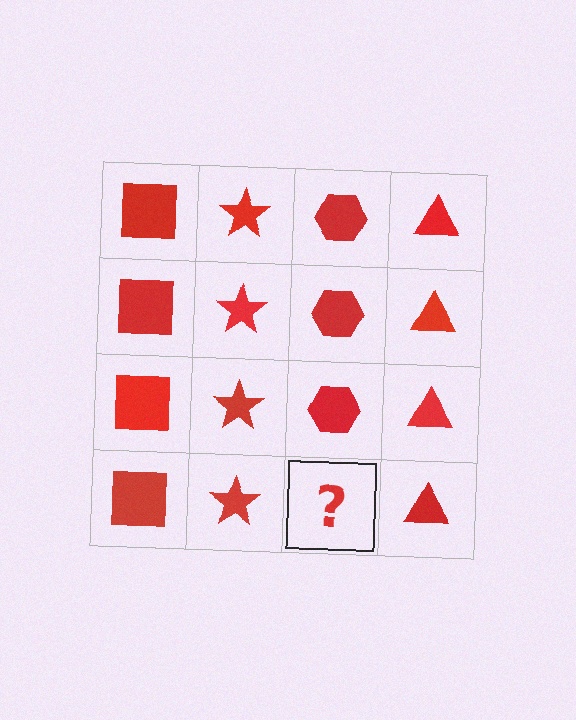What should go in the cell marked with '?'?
The missing cell should contain a red hexagon.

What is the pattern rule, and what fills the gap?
The rule is that each column has a consistent shape. The gap should be filled with a red hexagon.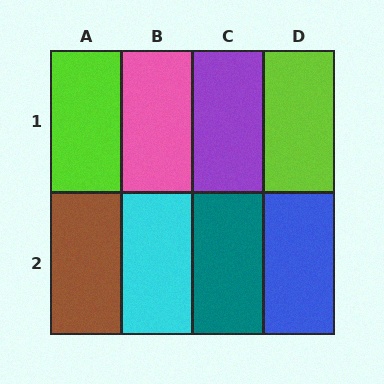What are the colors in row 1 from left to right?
Lime, pink, purple, lime.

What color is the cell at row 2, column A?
Brown.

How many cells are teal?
1 cell is teal.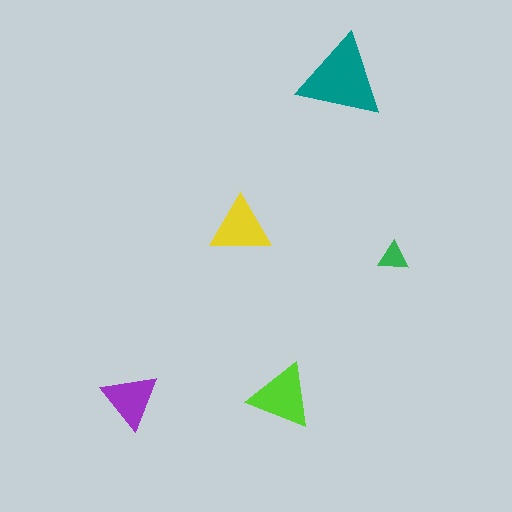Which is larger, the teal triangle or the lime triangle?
The teal one.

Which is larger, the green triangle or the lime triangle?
The lime one.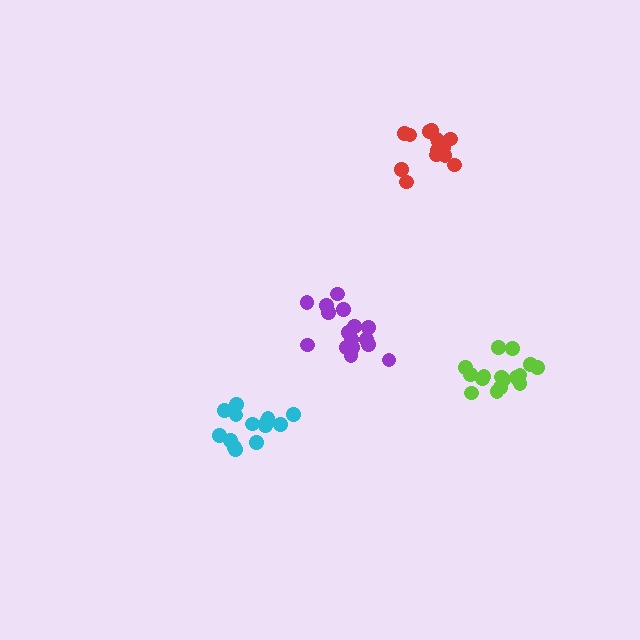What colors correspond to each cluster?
The clusters are colored: cyan, red, lime, purple.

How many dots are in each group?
Group 1: 14 dots, Group 2: 15 dots, Group 3: 16 dots, Group 4: 16 dots (61 total).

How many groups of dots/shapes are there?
There are 4 groups.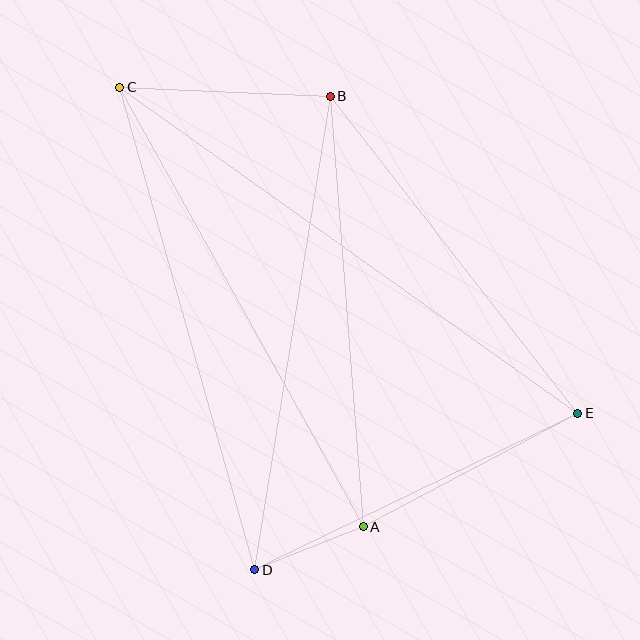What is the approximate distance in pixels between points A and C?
The distance between A and C is approximately 502 pixels.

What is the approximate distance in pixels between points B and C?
The distance between B and C is approximately 210 pixels.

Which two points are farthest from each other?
Points C and E are farthest from each other.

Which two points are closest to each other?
Points A and D are closest to each other.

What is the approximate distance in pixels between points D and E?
The distance between D and E is approximately 359 pixels.